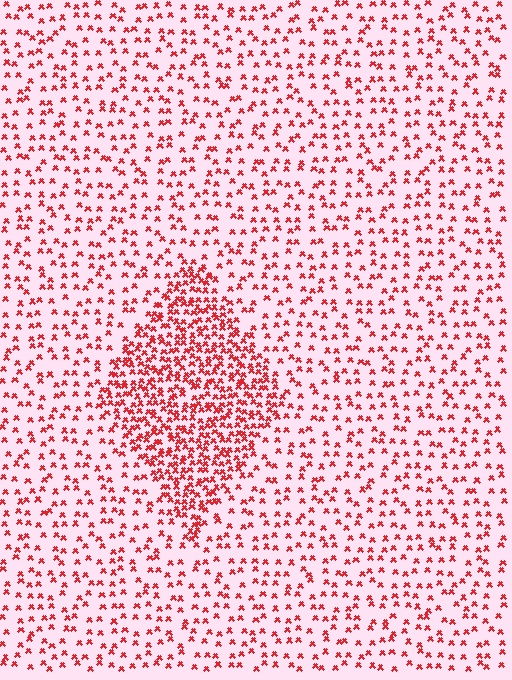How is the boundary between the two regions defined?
The boundary is defined by a change in element density (approximately 2.4x ratio). All elements are the same color, size, and shape.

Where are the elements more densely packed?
The elements are more densely packed inside the diamond boundary.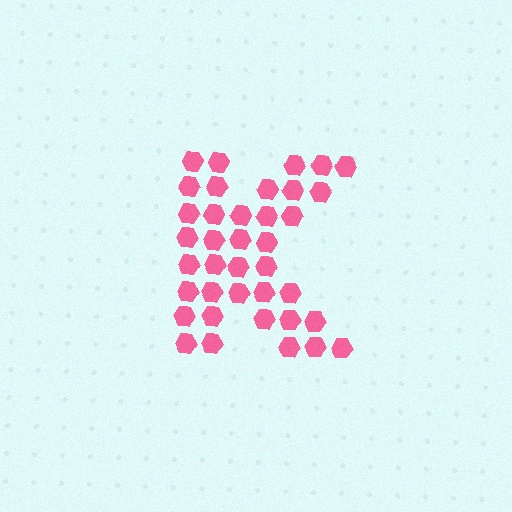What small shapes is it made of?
It is made of small hexagons.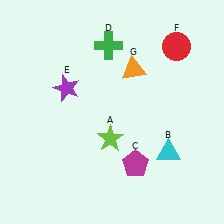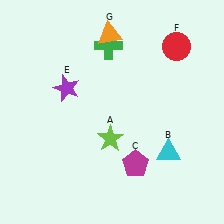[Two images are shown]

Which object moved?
The orange triangle (G) moved up.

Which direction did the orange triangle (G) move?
The orange triangle (G) moved up.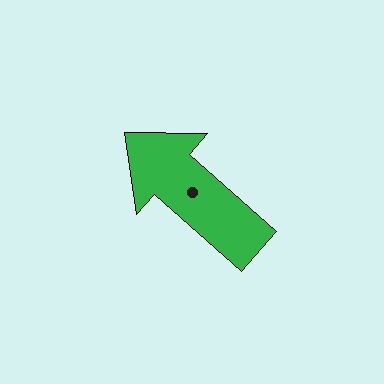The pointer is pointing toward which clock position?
Roughly 10 o'clock.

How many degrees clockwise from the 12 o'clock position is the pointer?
Approximately 312 degrees.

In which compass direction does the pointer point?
Northwest.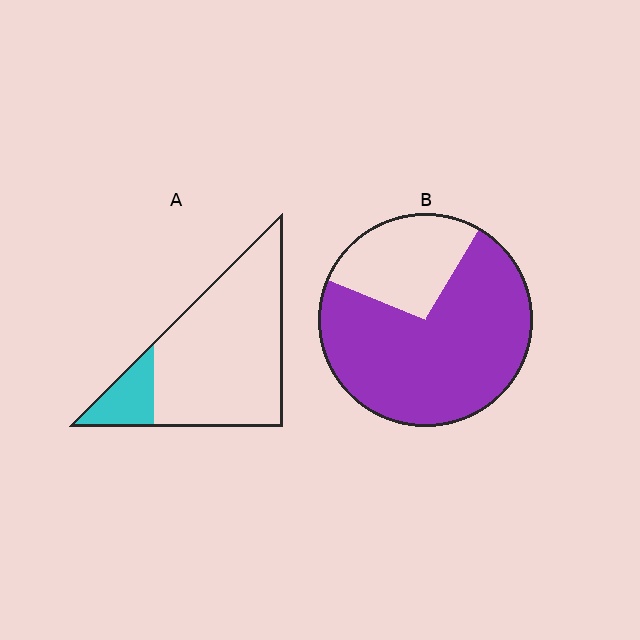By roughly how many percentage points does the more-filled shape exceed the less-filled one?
By roughly 55 percentage points (B over A).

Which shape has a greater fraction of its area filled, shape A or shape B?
Shape B.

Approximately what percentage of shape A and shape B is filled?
A is approximately 15% and B is approximately 75%.